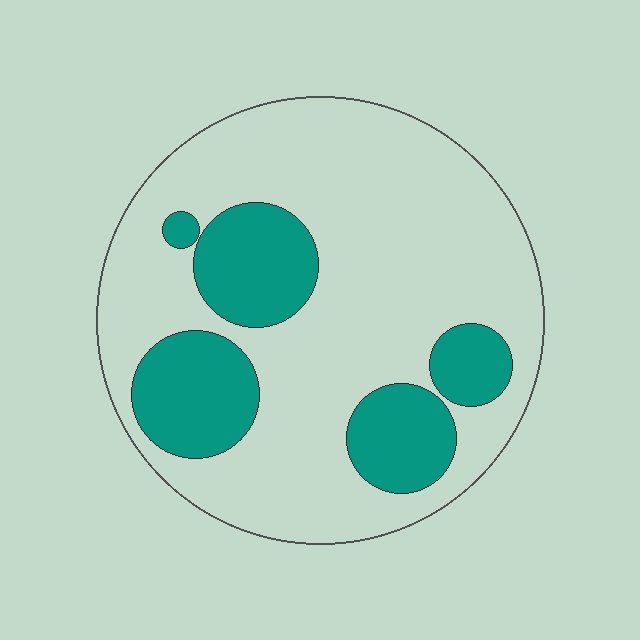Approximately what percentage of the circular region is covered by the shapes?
Approximately 25%.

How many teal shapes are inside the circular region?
5.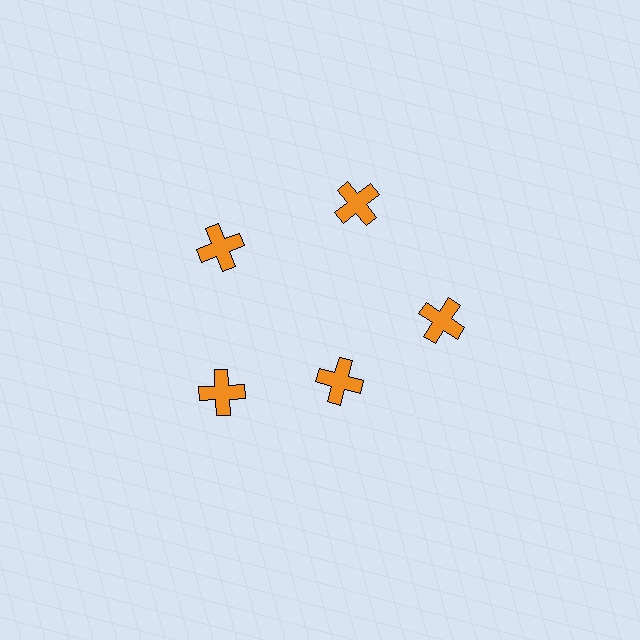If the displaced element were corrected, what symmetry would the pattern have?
It would have 5-fold rotational symmetry — the pattern would map onto itself every 72 degrees.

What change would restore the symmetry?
The symmetry would be restored by moving it outward, back onto the ring so that all 5 crosses sit at equal angles and equal distance from the center.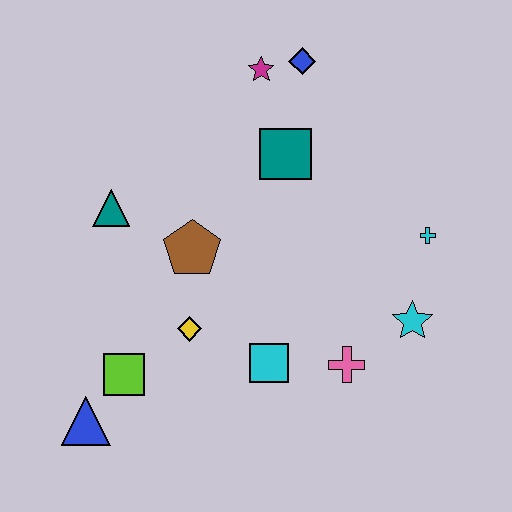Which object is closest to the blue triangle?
The lime square is closest to the blue triangle.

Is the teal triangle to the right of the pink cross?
No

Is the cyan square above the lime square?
Yes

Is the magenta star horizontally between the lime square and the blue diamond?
Yes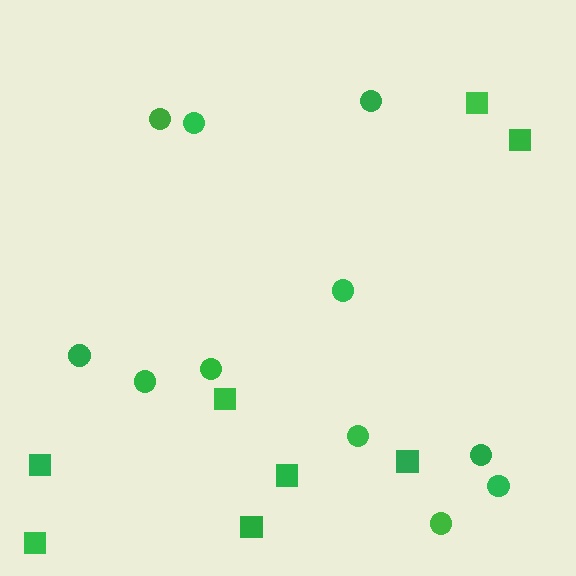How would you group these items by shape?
There are 2 groups: one group of squares (8) and one group of circles (11).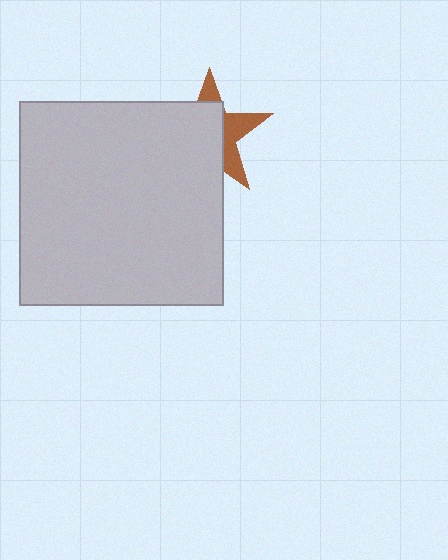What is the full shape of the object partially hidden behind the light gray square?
The partially hidden object is a brown star.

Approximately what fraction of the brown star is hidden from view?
Roughly 62% of the brown star is hidden behind the light gray square.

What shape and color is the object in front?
The object in front is a light gray square.